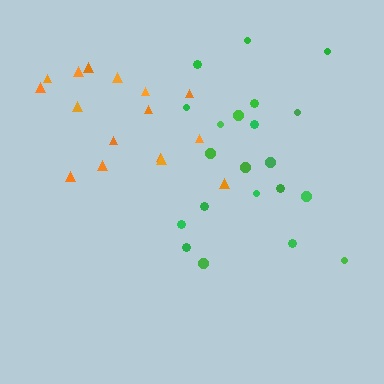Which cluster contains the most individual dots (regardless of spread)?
Green (21).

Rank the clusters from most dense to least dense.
orange, green.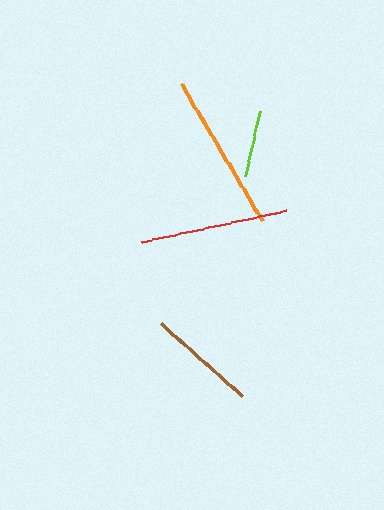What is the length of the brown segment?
The brown segment is approximately 109 pixels long.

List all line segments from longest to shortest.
From longest to shortest: orange, red, brown, lime.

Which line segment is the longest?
The orange line is the longest at approximately 159 pixels.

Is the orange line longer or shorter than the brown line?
The orange line is longer than the brown line.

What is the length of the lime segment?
The lime segment is approximately 66 pixels long.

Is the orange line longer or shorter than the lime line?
The orange line is longer than the lime line.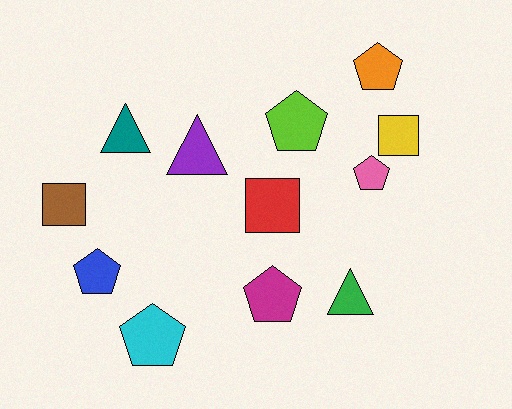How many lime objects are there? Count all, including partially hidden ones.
There is 1 lime object.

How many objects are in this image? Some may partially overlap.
There are 12 objects.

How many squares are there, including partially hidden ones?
There are 3 squares.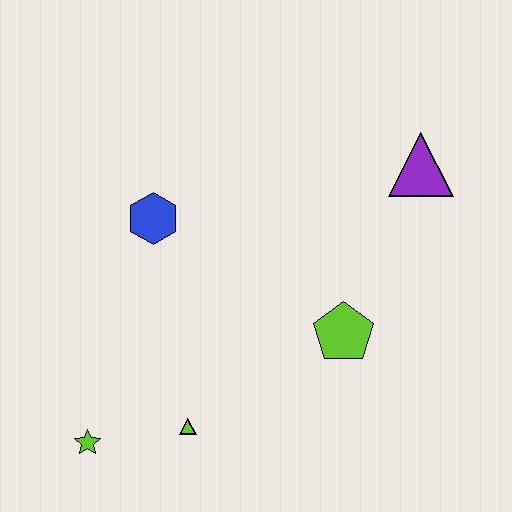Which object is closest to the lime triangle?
The lime star is closest to the lime triangle.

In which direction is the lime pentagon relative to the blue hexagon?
The lime pentagon is to the right of the blue hexagon.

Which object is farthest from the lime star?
The purple triangle is farthest from the lime star.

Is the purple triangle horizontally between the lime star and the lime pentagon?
No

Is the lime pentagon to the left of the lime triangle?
No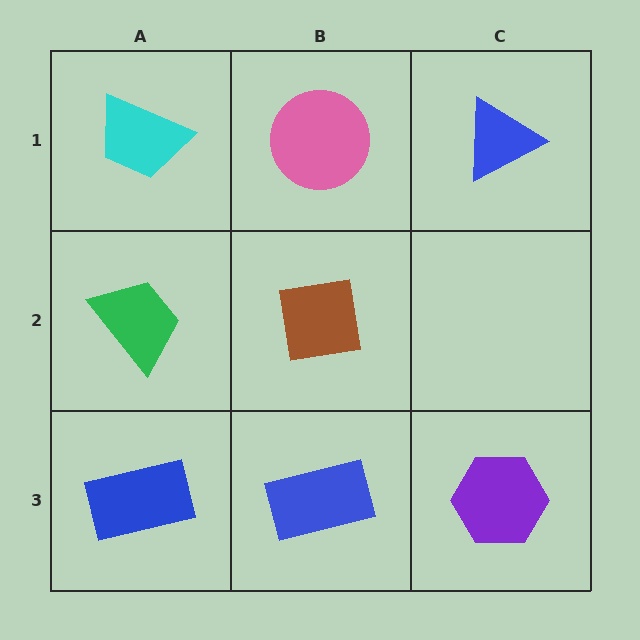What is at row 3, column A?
A blue rectangle.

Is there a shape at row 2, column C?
No, that cell is empty.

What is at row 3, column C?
A purple hexagon.